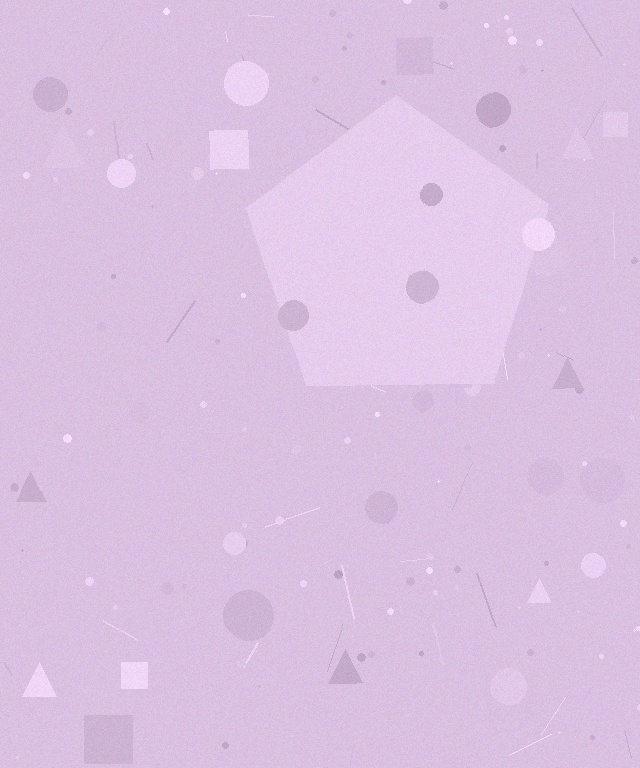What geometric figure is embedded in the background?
A pentagon is embedded in the background.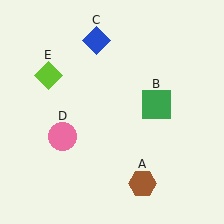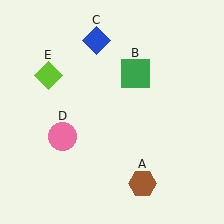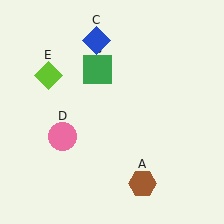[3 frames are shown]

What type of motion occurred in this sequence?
The green square (object B) rotated counterclockwise around the center of the scene.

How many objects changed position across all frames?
1 object changed position: green square (object B).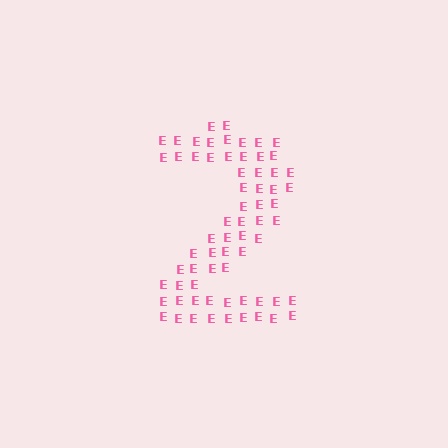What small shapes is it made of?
It is made of small letter E's.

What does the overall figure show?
The overall figure shows the digit 2.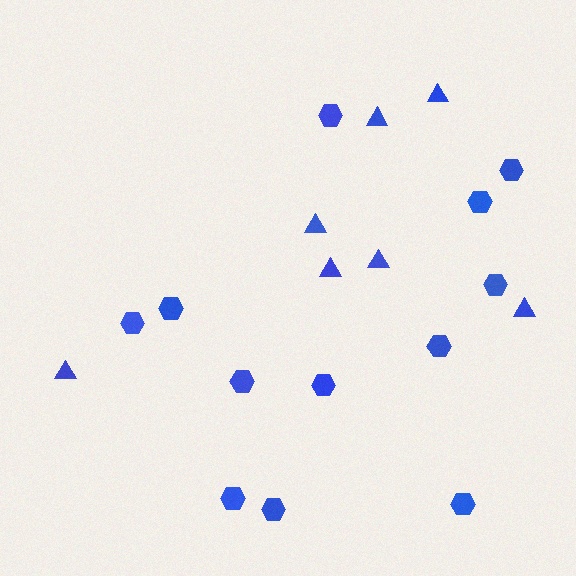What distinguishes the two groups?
There are 2 groups: one group of triangles (7) and one group of hexagons (12).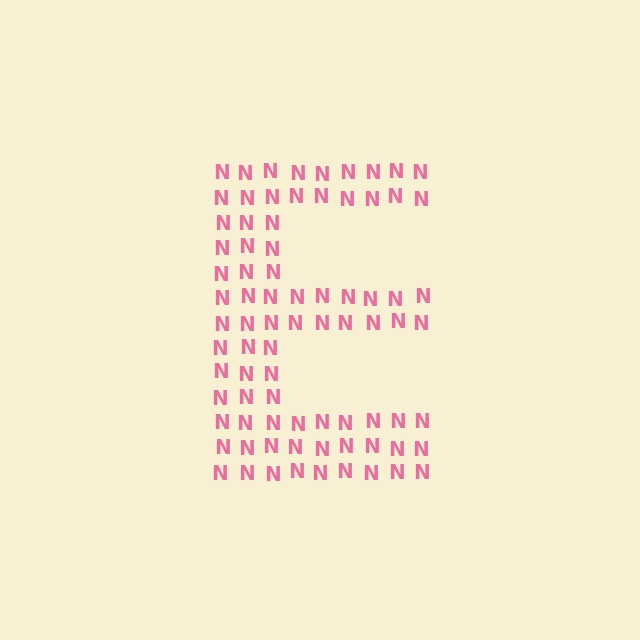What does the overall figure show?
The overall figure shows the letter E.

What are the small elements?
The small elements are letter N's.